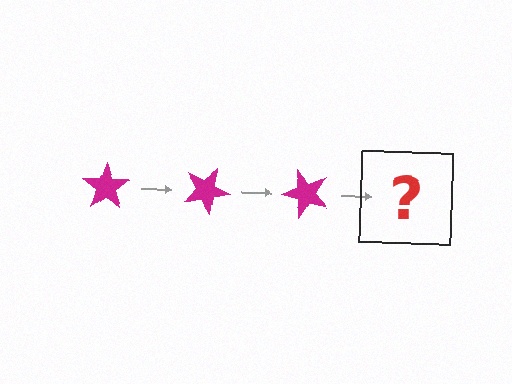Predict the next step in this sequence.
The next step is a magenta star rotated 75 degrees.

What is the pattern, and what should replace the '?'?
The pattern is that the star rotates 25 degrees each step. The '?' should be a magenta star rotated 75 degrees.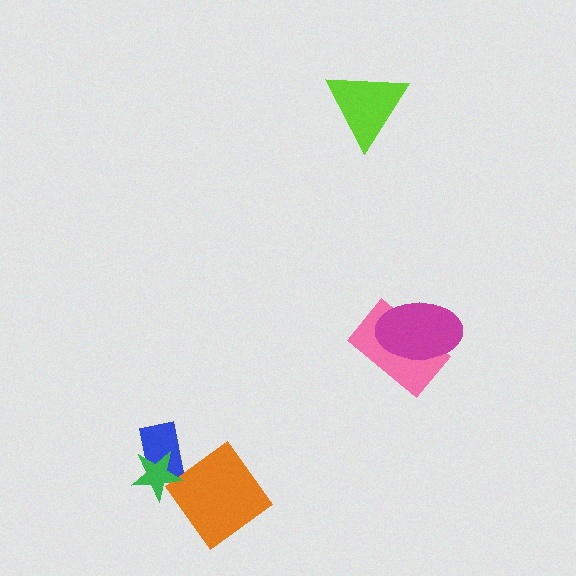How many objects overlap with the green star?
1 object overlaps with the green star.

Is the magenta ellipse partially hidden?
No, no other shape covers it.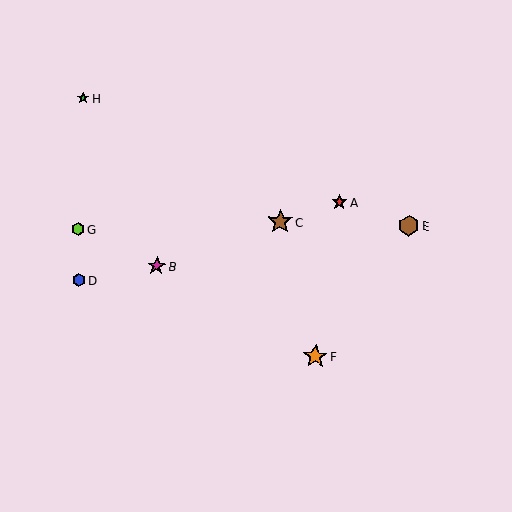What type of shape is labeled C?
Shape C is a brown star.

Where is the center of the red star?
The center of the red star is at (339, 202).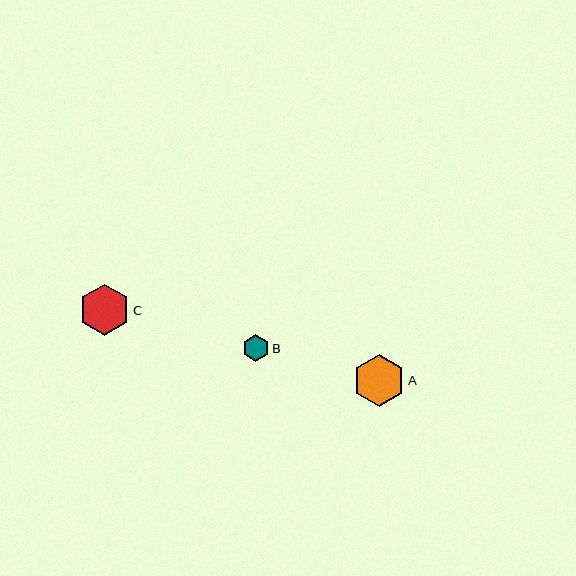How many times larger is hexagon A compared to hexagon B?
Hexagon A is approximately 2.0 times the size of hexagon B.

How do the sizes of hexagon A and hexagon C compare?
Hexagon A and hexagon C are approximately the same size.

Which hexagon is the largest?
Hexagon A is the largest with a size of approximately 53 pixels.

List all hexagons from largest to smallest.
From largest to smallest: A, C, B.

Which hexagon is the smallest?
Hexagon B is the smallest with a size of approximately 27 pixels.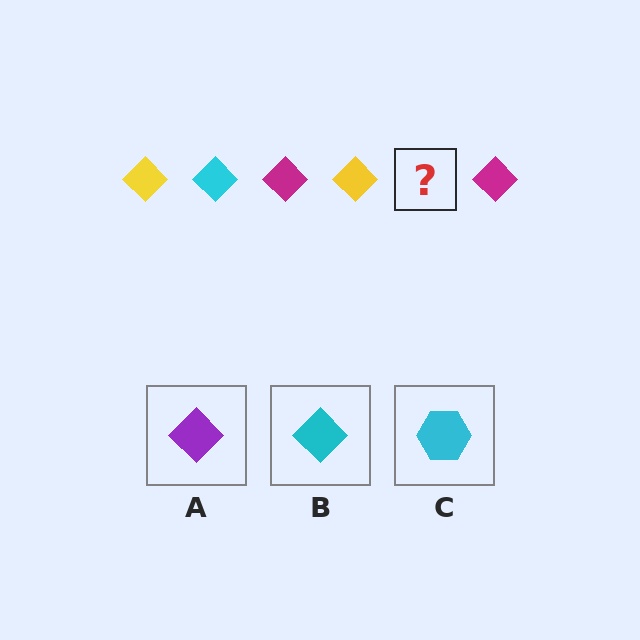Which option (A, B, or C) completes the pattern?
B.